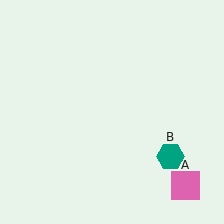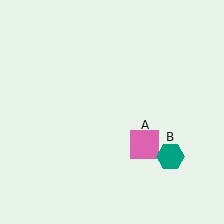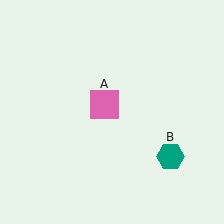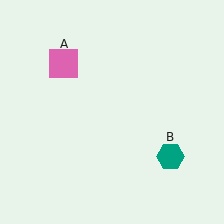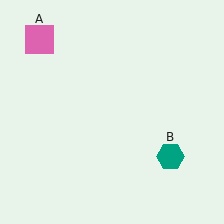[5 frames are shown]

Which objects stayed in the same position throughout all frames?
Teal hexagon (object B) remained stationary.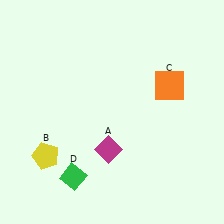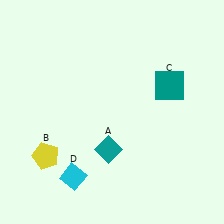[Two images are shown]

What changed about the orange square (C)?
In Image 1, C is orange. In Image 2, it changed to teal.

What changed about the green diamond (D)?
In Image 1, D is green. In Image 2, it changed to cyan.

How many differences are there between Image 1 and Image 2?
There are 3 differences between the two images.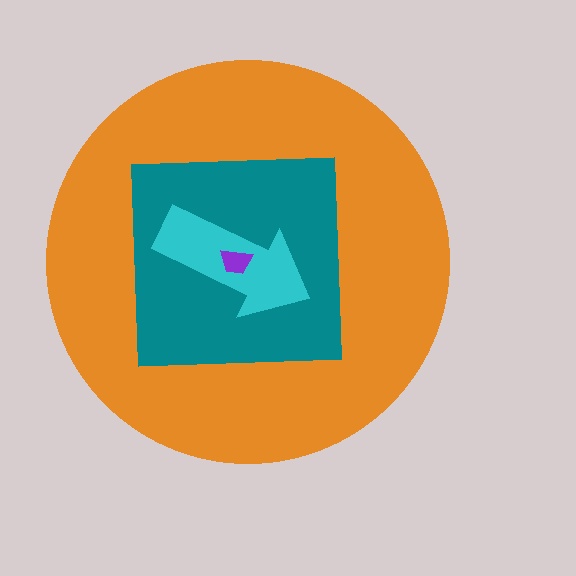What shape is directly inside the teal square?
The cyan arrow.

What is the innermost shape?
The purple trapezoid.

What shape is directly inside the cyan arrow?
The purple trapezoid.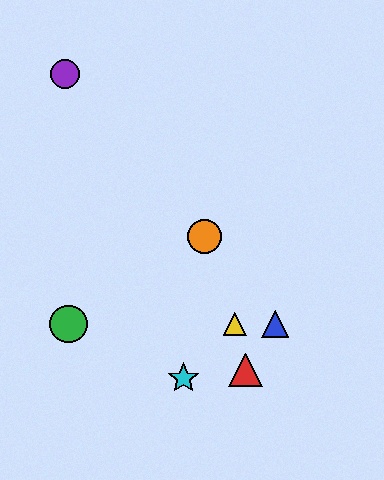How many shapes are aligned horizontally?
3 shapes (the blue triangle, the green circle, the yellow triangle) are aligned horizontally.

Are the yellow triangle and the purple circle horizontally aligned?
No, the yellow triangle is at y≈324 and the purple circle is at y≈74.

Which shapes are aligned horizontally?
The blue triangle, the green circle, the yellow triangle are aligned horizontally.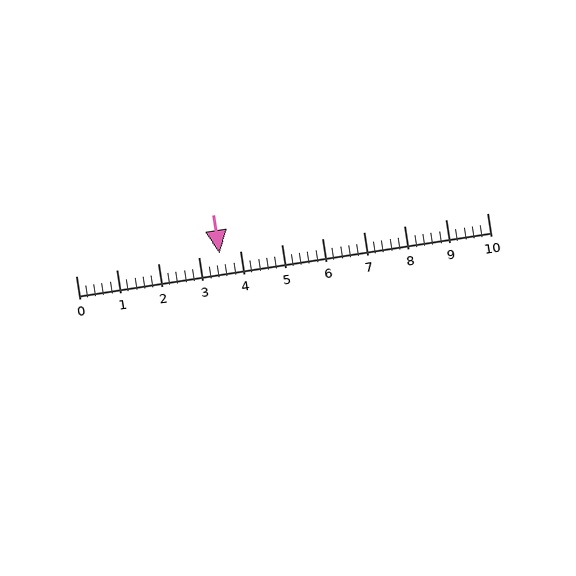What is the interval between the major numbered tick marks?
The major tick marks are spaced 1 units apart.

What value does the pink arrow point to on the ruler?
The pink arrow points to approximately 3.5.